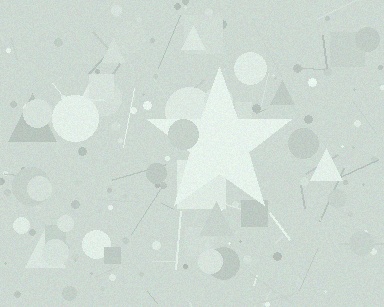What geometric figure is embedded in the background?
A star is embedded in the background.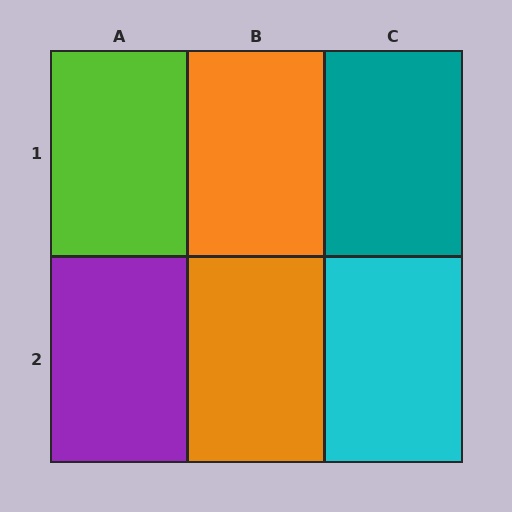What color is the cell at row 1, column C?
Teal.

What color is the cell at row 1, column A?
Lime.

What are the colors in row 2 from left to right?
Purple, orange, cyan.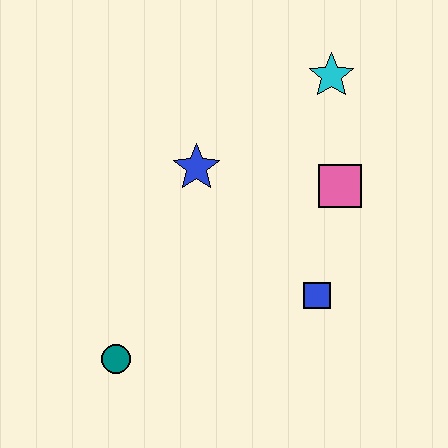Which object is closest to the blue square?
The pink square is closest to the blue square.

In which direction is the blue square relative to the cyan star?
The blue square is below the cyan star.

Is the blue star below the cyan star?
Yes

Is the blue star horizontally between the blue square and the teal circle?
Yes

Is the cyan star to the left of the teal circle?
No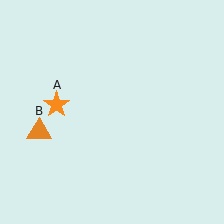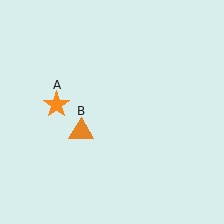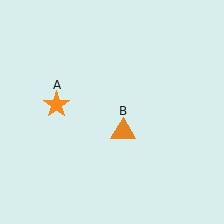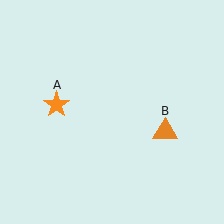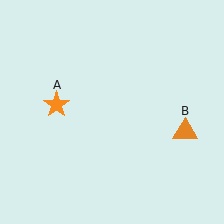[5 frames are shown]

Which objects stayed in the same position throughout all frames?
Orange star (object A) remained stationary.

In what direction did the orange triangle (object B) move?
The orange triangle (object B) moved right.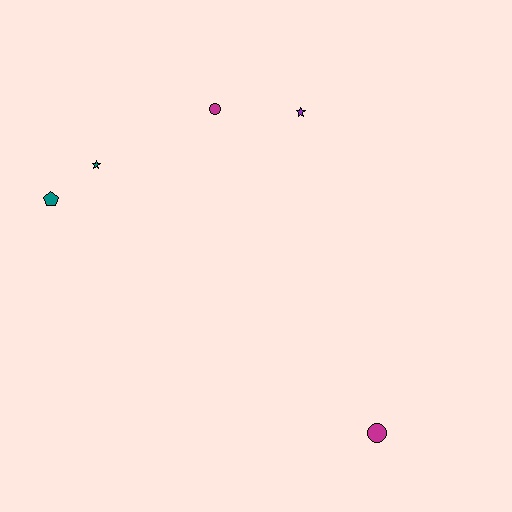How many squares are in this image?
There are no squares.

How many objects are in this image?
There are 5 objects.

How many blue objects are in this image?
There are no blue objects.